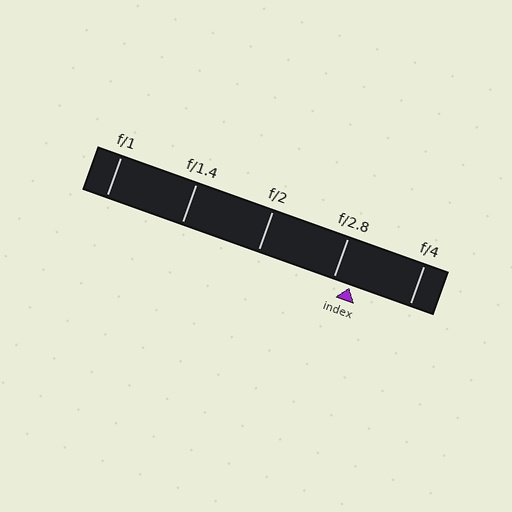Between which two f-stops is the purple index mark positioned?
The index mark is between f/2.8 and f/4.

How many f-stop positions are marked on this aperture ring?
There are 5 f-stop positions marked.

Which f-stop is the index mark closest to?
The index mark is closest to f/2.8.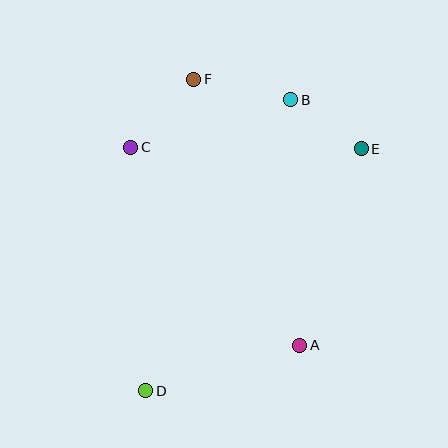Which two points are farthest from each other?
Points B and D are farthest from each other.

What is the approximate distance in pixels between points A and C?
The distance between A and C is approximately 260 pixels.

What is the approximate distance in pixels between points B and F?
The distance between B and F is approximately 100 pixels.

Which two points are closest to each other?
Points B and E are closest to each other.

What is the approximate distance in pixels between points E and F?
The distance between E and F is approximately 182 pixels.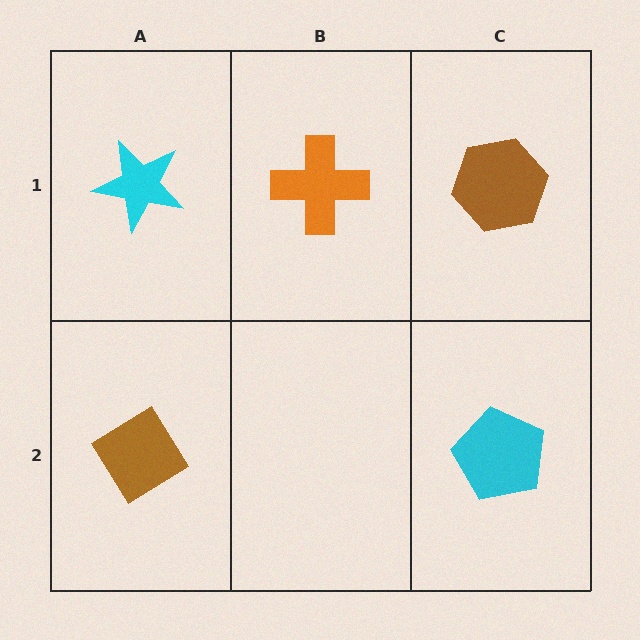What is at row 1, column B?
An orange cross.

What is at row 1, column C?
A brown hexagon.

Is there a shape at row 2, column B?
No, that cell is empty.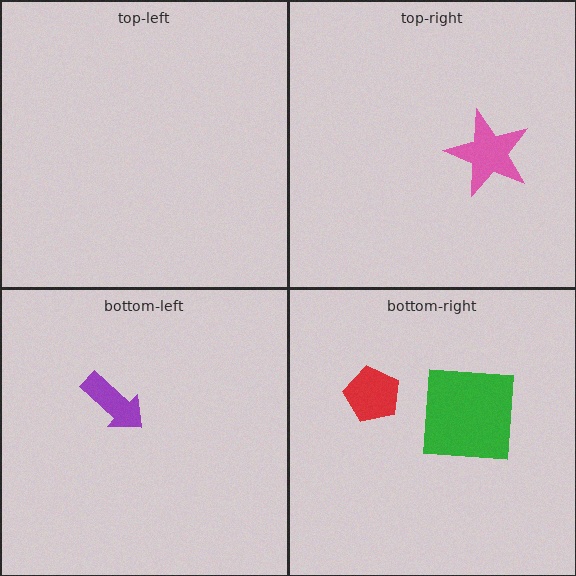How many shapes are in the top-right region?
1.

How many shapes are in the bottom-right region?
2.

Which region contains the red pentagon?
The bottom-right region.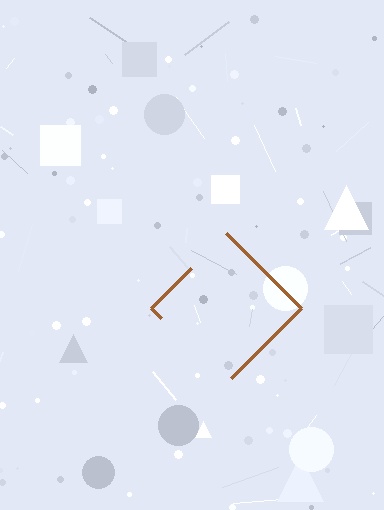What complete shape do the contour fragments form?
The contour fragments form a diamond.